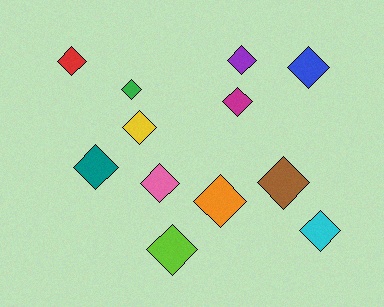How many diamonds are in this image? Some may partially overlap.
There are 12 diamonds.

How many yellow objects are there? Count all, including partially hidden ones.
There is 1 yellow object.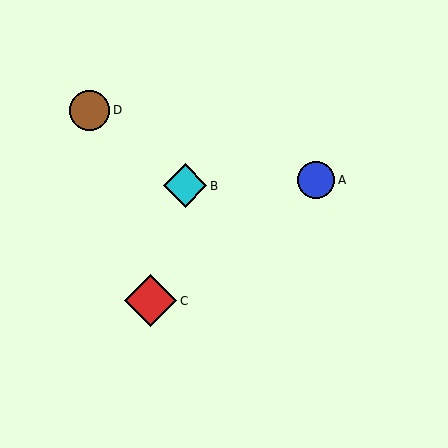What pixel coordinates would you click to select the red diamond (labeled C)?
Click at (151, 301) to select the red diamond C.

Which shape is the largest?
The red diamond (labeled C) is the largest.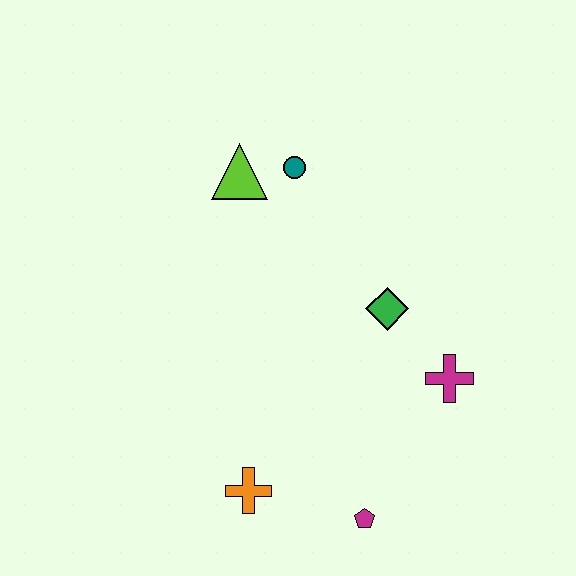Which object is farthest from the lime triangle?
The magenta pentagon is farthest from the lime triangle.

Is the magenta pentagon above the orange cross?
No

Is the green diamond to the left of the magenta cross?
Yes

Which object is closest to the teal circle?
The lime triangle is closest to the teal circle.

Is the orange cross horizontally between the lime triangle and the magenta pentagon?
Yes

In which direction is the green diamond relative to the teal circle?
The green diamond is below the teal circle.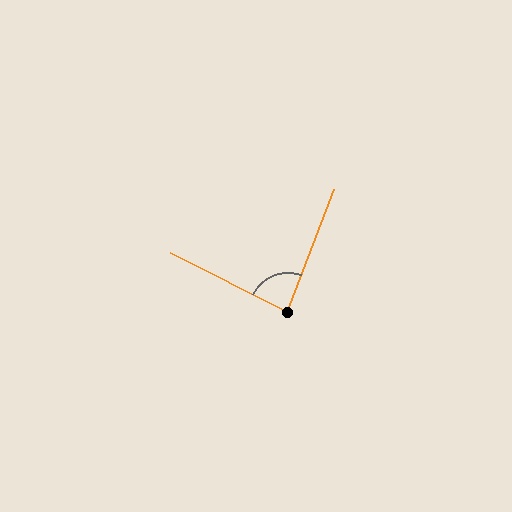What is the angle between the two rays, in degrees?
Approximately 84 degrees.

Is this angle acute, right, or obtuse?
It is acute.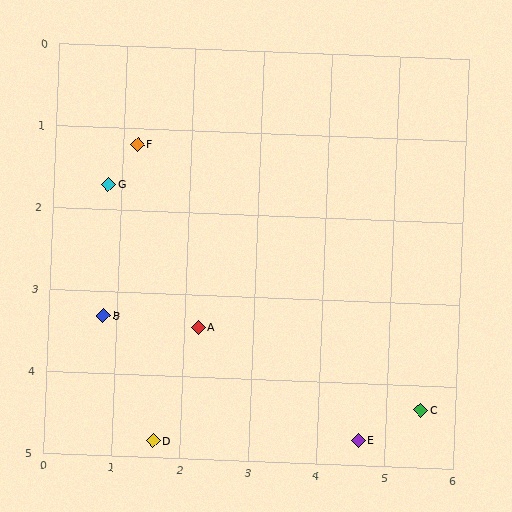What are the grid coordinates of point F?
Point F is at approximately (1.2, 1.2).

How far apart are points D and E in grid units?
Points D and E are about 3.0 grid units apart.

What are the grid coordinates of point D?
Point D is at approximately (1.6, 4.8).